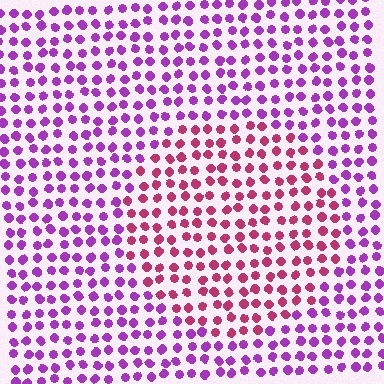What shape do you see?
I see a circle.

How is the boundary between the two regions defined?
The boundary is defined purely by a slight shift in hue (about 44 degrees). Spacing, size, and orientation are identical on both sides.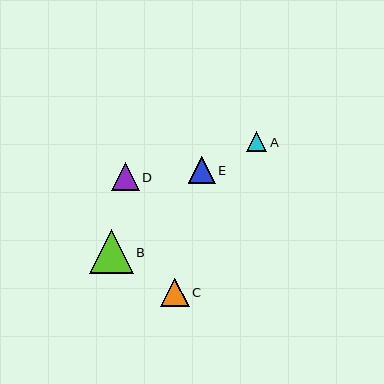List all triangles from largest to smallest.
From largest to smallest: B, C, D, E, A.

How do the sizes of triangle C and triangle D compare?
Triangle C and triangle D are approximately the same size.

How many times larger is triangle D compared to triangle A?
Triangle D is approximately 1.4 times the size of triangle A.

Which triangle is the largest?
Triangle B is the largest with a size of approximately 44 pixels.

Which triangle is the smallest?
Triangle A is the smallest with a size of approximately 20 pixels.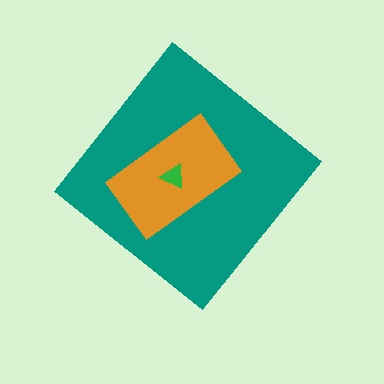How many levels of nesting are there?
3.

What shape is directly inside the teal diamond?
The orange rectangle.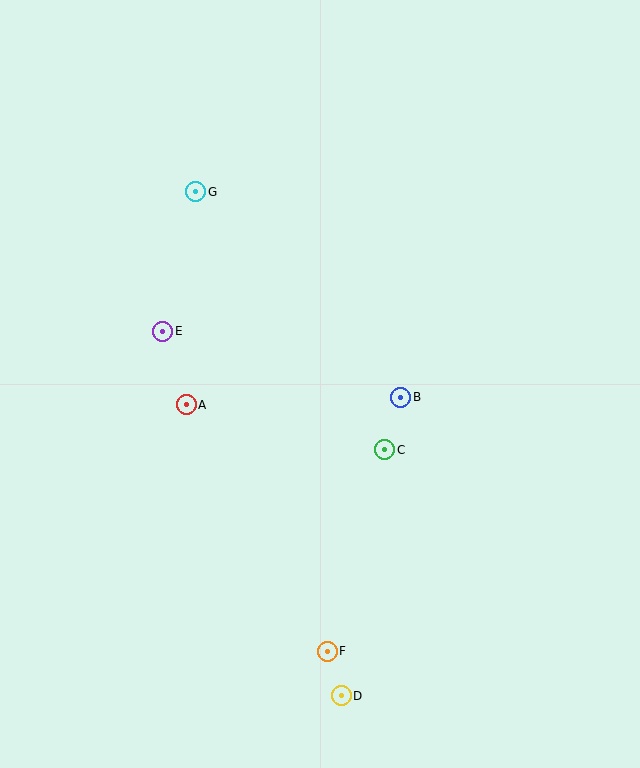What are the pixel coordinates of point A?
Point A is at (186, 405).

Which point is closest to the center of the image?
Point B at (401, 397) is closest to the center.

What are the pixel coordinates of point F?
Point F is at (327, 651).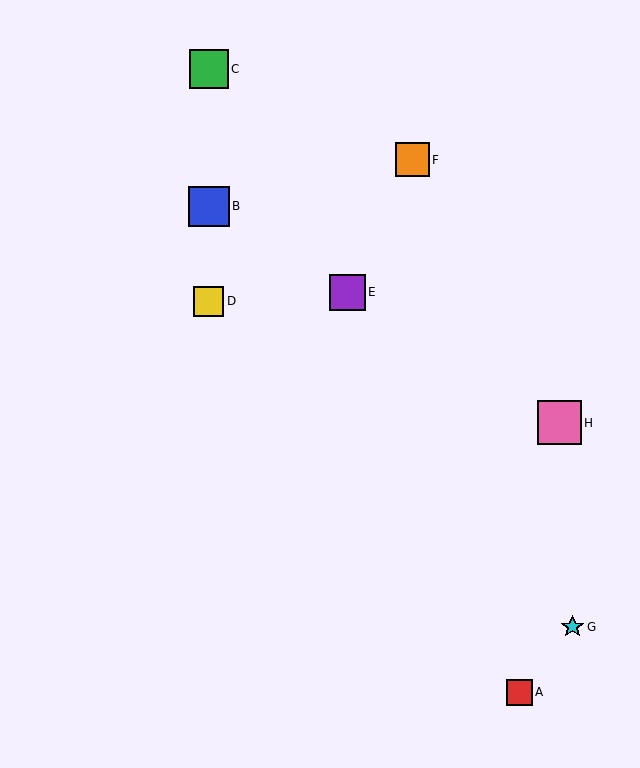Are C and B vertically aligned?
Yes, both are at x≈209.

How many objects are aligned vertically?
3 objects (B, C, D) are aligned vertically.